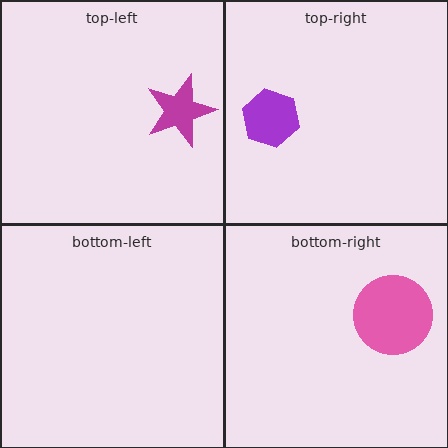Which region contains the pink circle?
The bottom-right region.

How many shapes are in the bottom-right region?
1.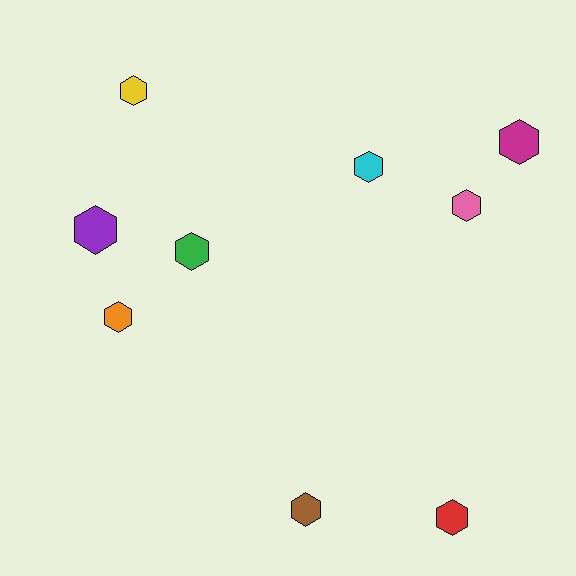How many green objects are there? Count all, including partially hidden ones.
There is 1 green object.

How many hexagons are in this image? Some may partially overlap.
There are 9 hexagons.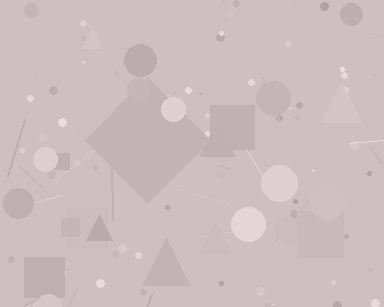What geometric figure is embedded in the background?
A diamond is embedded in the background.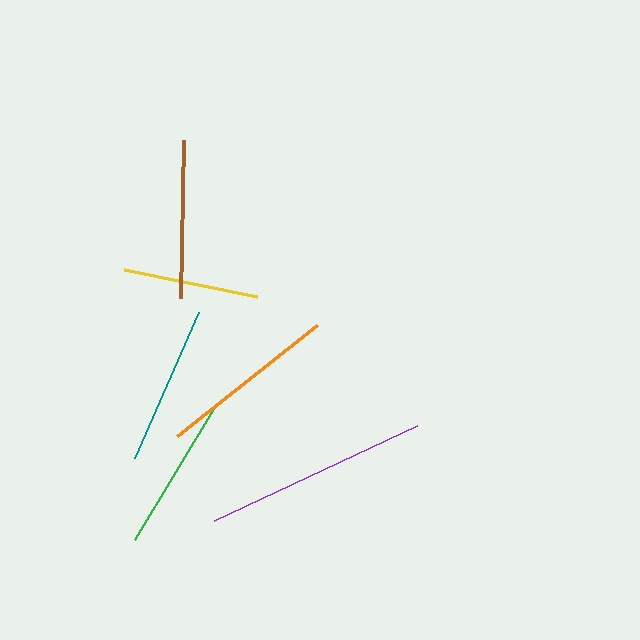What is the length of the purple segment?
The purple segment is approximately 224 pixels long.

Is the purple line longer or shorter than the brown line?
The purple line is longer than the brown line.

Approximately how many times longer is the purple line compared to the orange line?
The purple line is approximately 1.3 times the length of the orange line.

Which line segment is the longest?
The purple line is the longest at approximately 224 pixels.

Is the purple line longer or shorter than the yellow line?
The purple line is longer than the yellow line.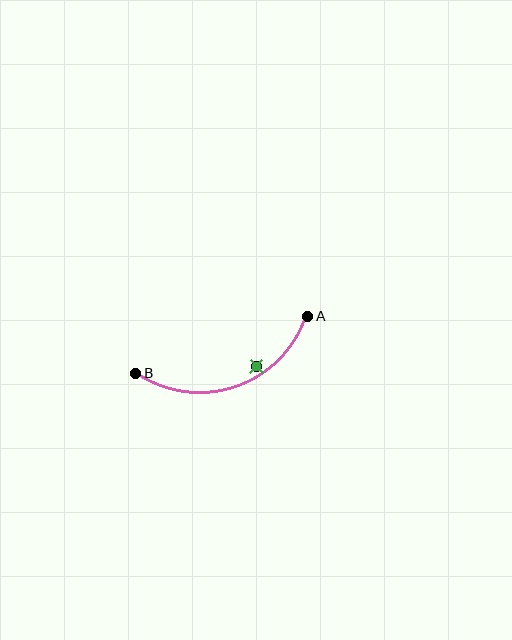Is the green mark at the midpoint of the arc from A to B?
No — the green mark does not lie on the arc at all. It sits slightly inside the curve.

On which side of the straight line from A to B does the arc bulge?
The arc bulges below the straight line connecting A and B.